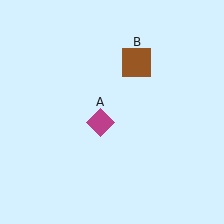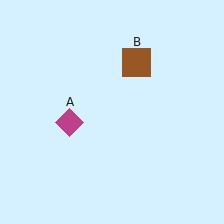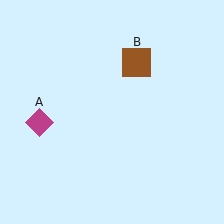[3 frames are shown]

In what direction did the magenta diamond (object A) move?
The magenta diamond (object A) moved left.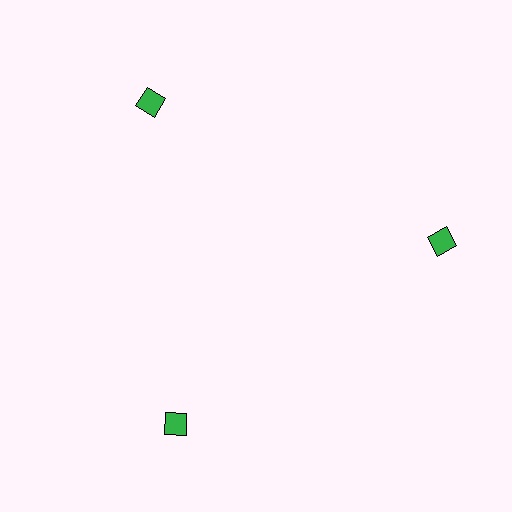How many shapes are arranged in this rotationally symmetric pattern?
There are 3 shapes, arranged in 3 groups of 1.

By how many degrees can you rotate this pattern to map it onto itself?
The pattern maps onto itself every 120 degrees of rotation.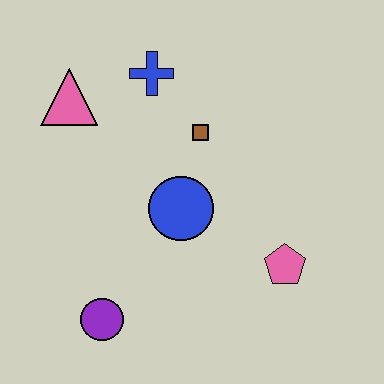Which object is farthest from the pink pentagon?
The pink triangle is farthest from the pink pentagon.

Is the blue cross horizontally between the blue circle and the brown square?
No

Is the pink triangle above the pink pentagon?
Yes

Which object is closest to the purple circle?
The blue circle is closest to the purple circle.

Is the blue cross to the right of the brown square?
No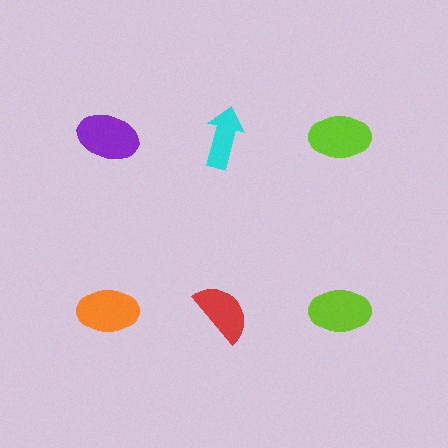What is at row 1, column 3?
A lime ellipse.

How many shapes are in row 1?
3 shapes.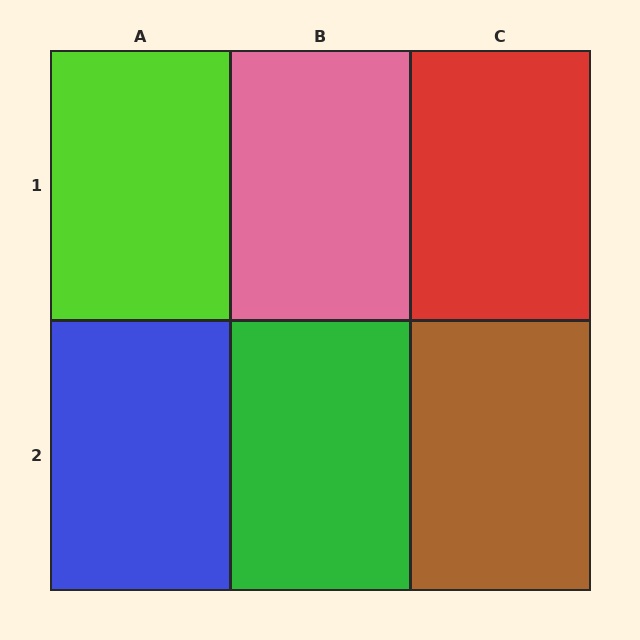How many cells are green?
1 cell is green.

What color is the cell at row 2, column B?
Green.